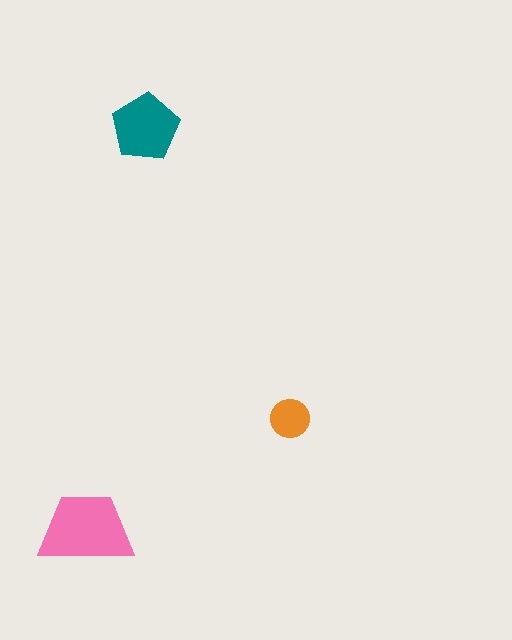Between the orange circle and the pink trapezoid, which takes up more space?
The pink trapezoid.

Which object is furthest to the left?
The pink trapezoid is leftmost.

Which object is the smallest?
The orange circle.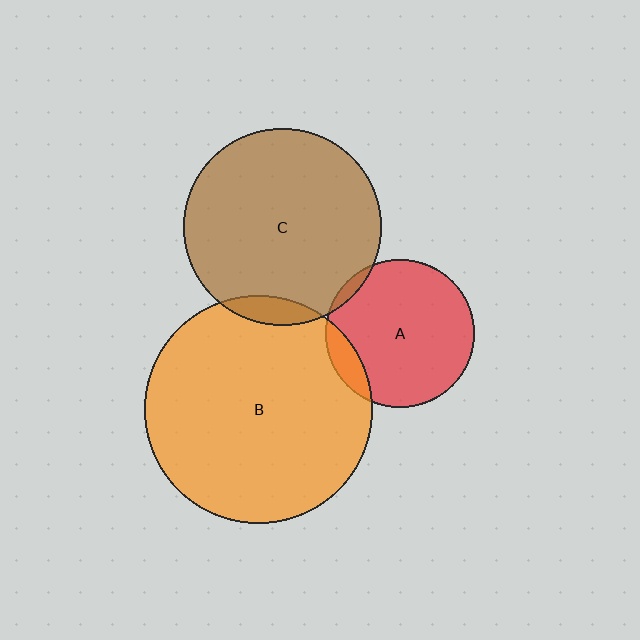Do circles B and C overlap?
Yes.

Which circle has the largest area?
Circle B (orange).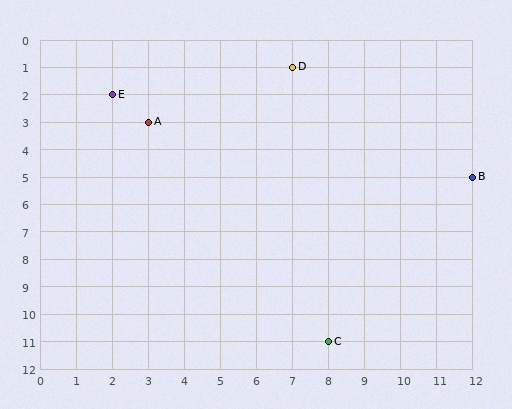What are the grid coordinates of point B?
Point B is at grid coordinates (12, 5).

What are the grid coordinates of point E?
Point E is at grid coordinates (2, 2).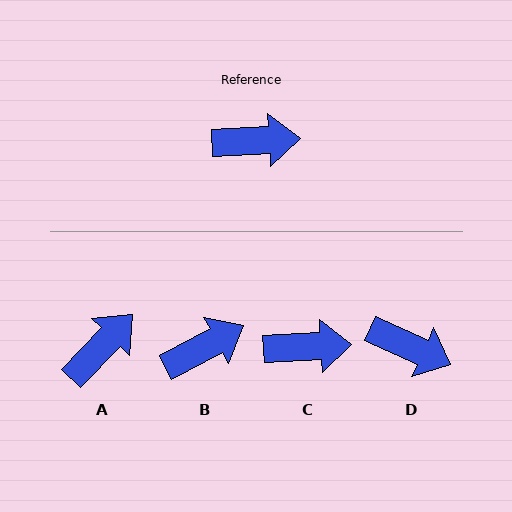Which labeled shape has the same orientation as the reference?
C.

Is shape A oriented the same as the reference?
No, it is off by about 43 degrees.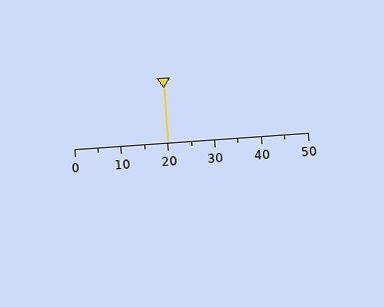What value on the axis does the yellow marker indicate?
The marker indicates approximately 20.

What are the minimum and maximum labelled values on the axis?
The axis runs from 0 to 50.